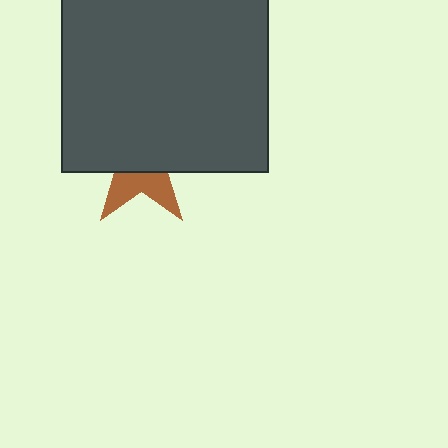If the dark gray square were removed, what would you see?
You would see the complete brown star.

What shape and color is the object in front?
The object in front is a dark gray square.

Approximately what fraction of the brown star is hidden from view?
Roughly 65% of the brown star is hidden behind the dark gray square.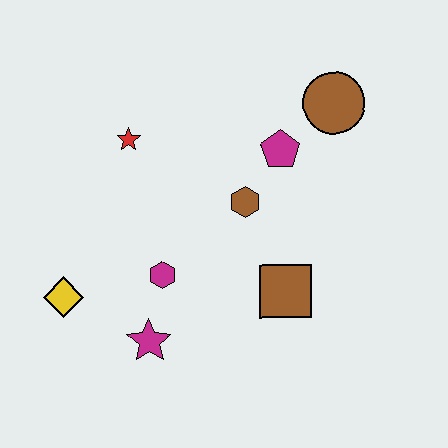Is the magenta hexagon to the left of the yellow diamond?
No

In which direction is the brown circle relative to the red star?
The brown circle is to the right of the red star.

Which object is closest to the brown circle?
The magenta pentagon is closest to the brown circle.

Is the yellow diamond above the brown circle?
No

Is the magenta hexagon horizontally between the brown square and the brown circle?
No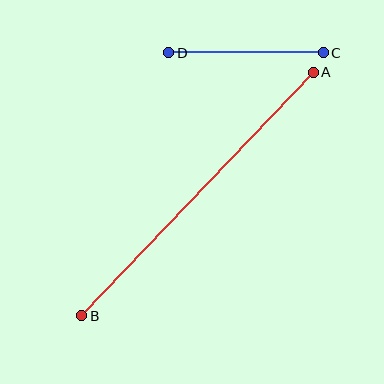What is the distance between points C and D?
The distance is approximately 155 pixels.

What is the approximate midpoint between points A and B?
The midpoint is at approximately (198, 194) pixels.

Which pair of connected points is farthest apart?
Points A and B are farthest apart.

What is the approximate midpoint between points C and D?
The midpoint is at approximately (246, 53) pixels.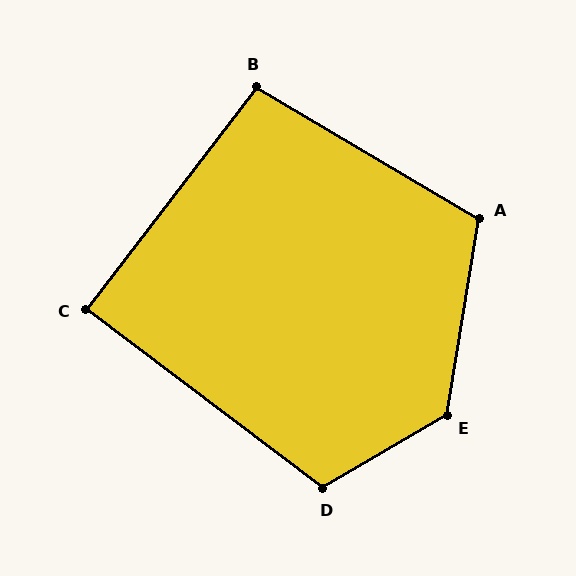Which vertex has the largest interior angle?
E, at approximately 130 degrees.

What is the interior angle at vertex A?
Approximately 111 degrees (obtuse).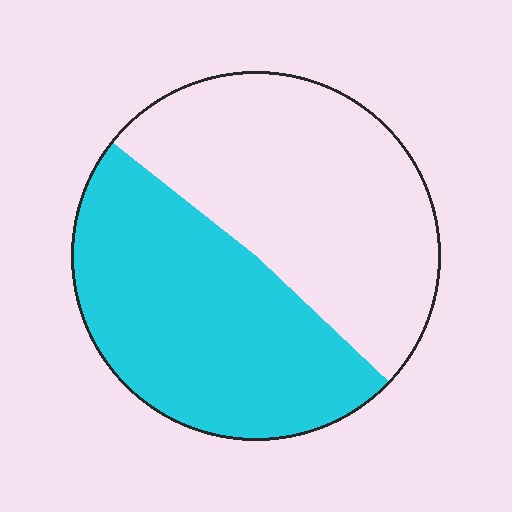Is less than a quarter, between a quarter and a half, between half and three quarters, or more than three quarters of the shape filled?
Between a quarter and a half.